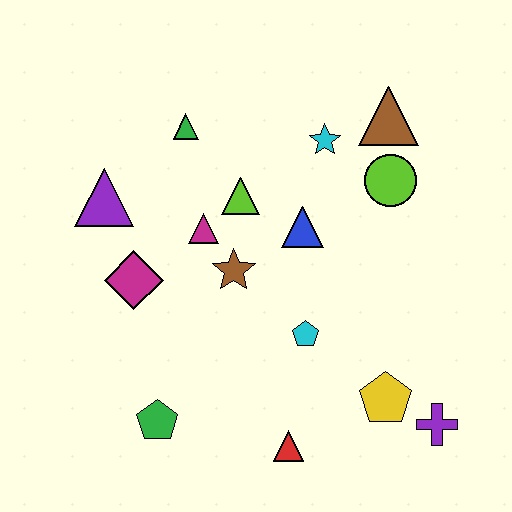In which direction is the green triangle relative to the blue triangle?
The green triangle is to the left of the blue triangle.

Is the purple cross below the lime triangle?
Yes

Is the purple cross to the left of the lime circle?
No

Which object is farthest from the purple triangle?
The purple cross is farthest from the purple triangle.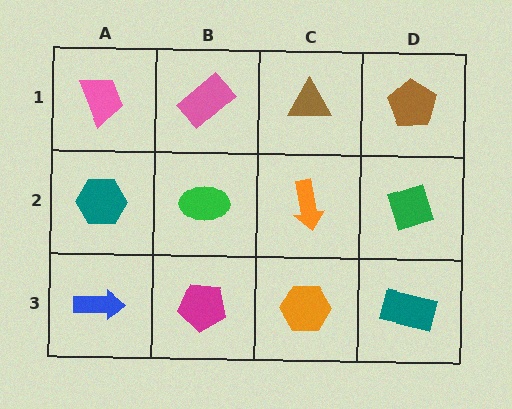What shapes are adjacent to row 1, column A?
A teal hexagon (row 2, column A), a pink rectangle (row 1, column B).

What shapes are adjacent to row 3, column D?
A green diamond (row 2, column D), an orange hexagon (row 3, column C).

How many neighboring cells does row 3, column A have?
2.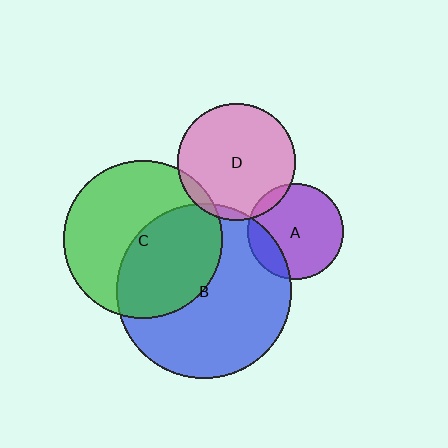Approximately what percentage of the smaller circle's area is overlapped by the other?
Approximately 5%.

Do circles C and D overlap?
Yes.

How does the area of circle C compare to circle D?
Approximately 1.8 times.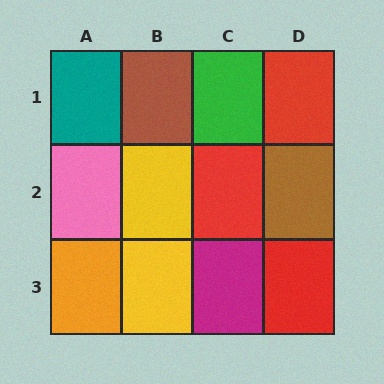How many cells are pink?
1 cell is pink.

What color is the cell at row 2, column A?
Pink.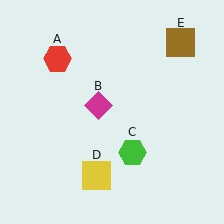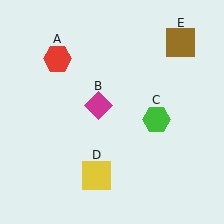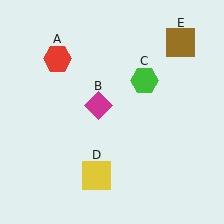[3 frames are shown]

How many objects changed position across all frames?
1 object changed position: green hexagon (object C).